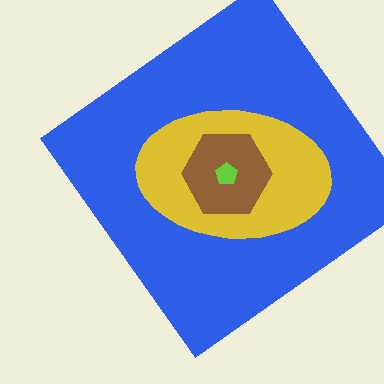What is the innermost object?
The lime pentagon.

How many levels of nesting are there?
4.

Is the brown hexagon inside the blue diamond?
Yes.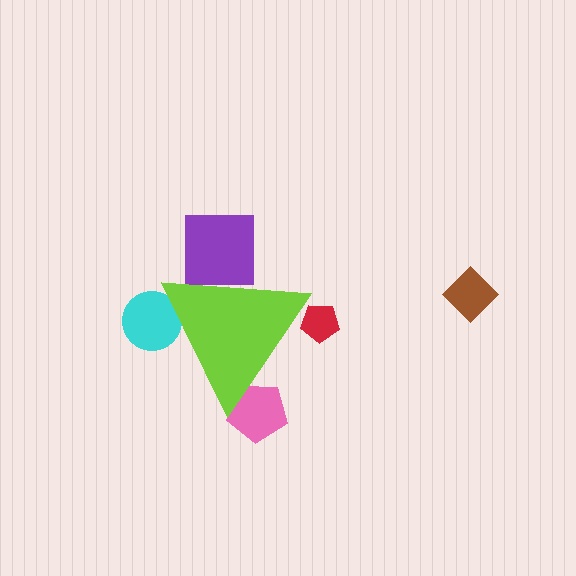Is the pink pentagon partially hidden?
Yes, the pink pentagon is partially hidden behind the lime triangle.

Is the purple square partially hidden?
Yes, the purple square is partially hidden behind the lime triangle.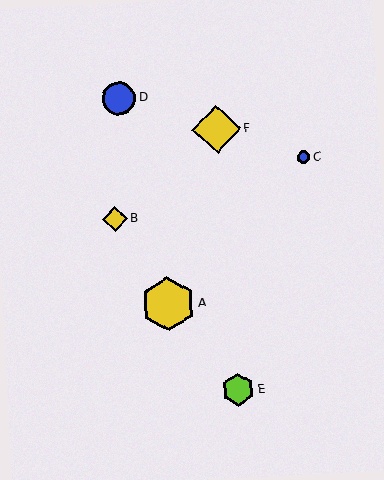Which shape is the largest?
The yellow hexagon (labeled A) is the largest.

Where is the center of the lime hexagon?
The center of the lime hexagon is at (238, 389).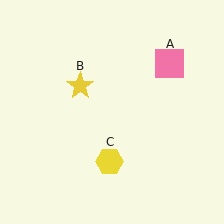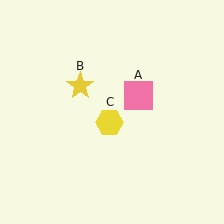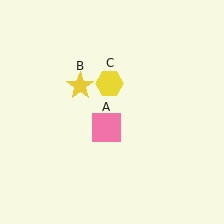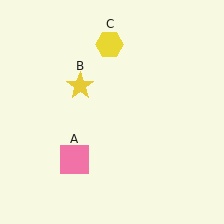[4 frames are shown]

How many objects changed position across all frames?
2 objects changed position: pink square (object A), yellow hexagon (object C).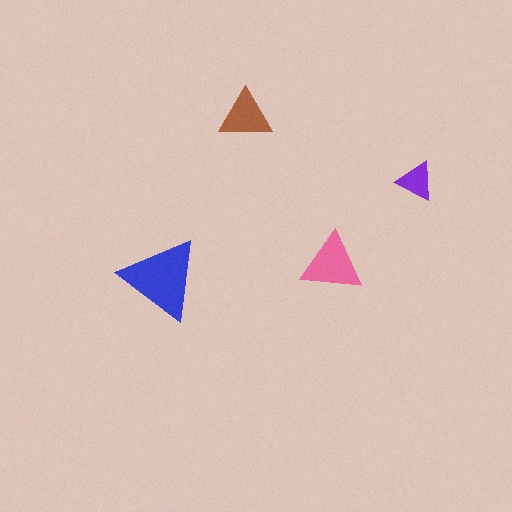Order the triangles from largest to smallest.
the blue one, the pink one, the brown one, the purple one.